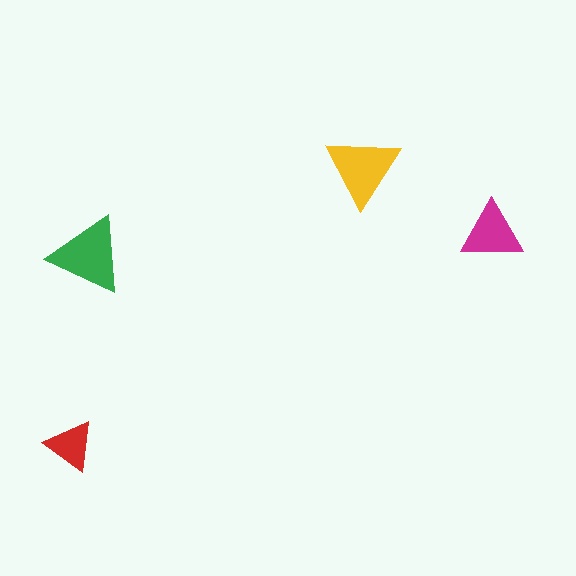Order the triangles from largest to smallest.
the green one, the yellow one, the magenta one, the red one.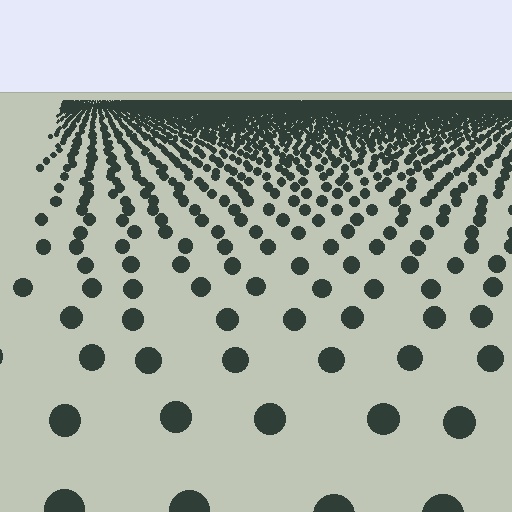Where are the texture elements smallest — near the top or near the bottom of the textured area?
Near the top.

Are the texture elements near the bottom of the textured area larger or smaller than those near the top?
Larger. Near the bottom, elements are closer to the viewer and appear at a bigger on-screen size.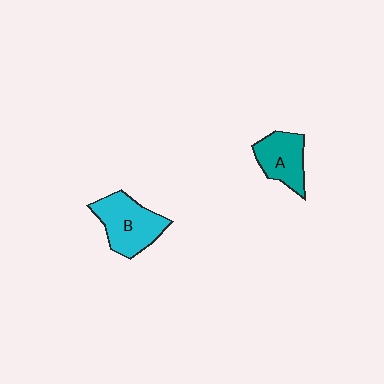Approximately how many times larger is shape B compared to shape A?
Approximately 1.3 times.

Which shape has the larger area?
Shape B (cyan).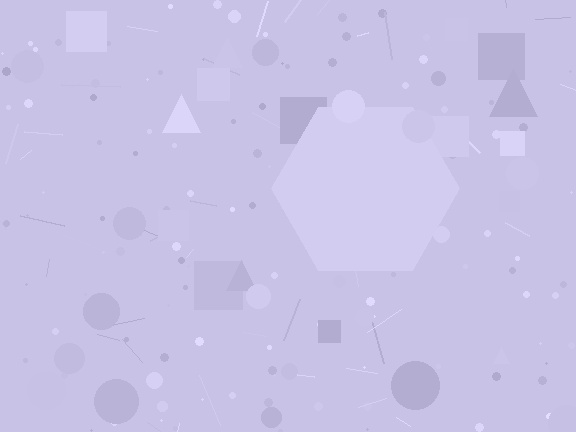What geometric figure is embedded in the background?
A hexagon is embedded in the background.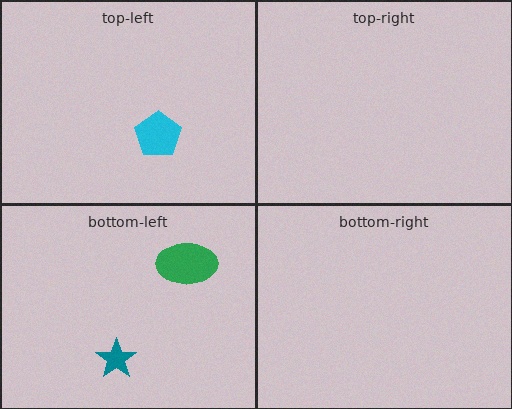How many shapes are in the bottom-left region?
2.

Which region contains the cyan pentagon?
The top-left region.